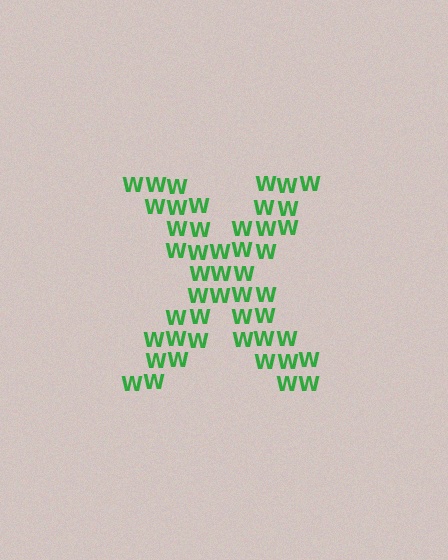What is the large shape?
The large shape is the letter X.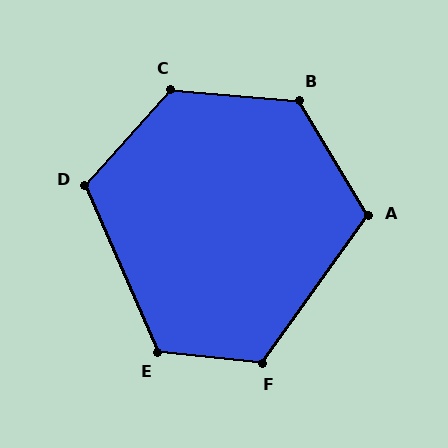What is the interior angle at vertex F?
Approximately 120 degrees (obtuse).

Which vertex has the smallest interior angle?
A, at approximately 114 degrees.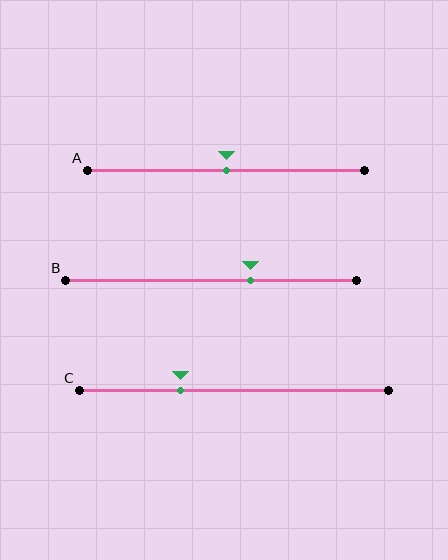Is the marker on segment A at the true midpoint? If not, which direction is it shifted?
Yes, the marker on segment A is at the true midpoint.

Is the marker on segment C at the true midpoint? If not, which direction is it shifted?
No, the marker on segment C is shifted to the left by about 17% of the segment length.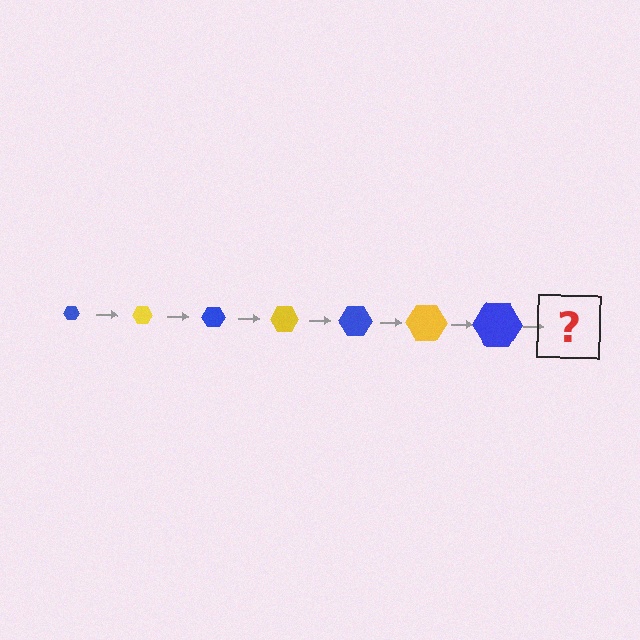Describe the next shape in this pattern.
It should be a yellow hexagon, larger than the previous one.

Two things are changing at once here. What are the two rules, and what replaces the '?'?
The two rules are that the hexagon grows larger each step and the color cycles through blue and yellow. The '?' should be a yellow hexagon, larger than the previous one.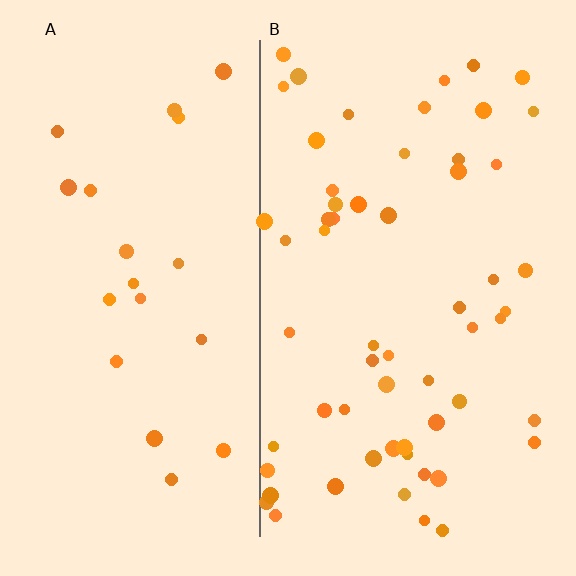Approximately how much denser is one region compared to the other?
Approximately 2.8× — region B over region A.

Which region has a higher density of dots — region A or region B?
B (the right).